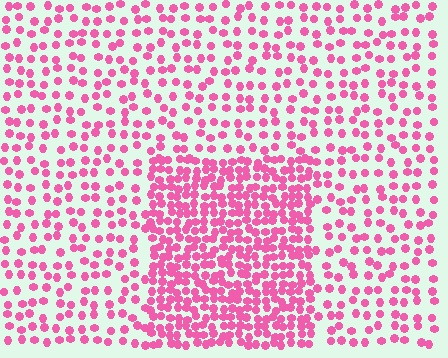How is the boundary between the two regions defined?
The boundary is defined by a change in element density (approximately 2.2x ratio). All elements are the same color, size, and shape.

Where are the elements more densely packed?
The elements are more densely packed inside the rectangle boundary.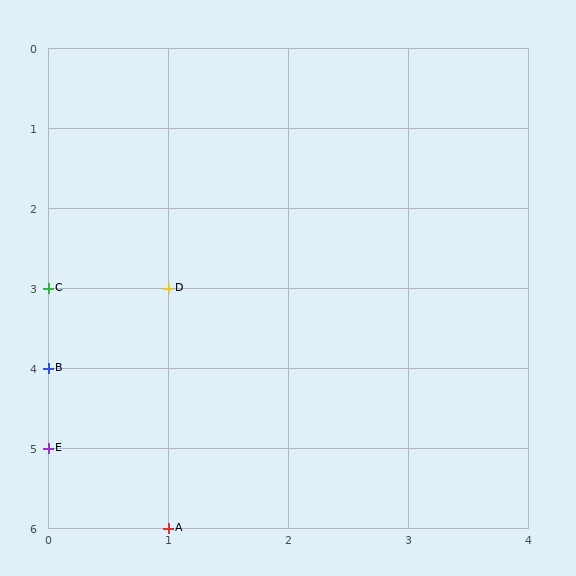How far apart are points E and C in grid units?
Points E and C are 2 rows apart.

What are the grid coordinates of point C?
Point C is at grid coordinates (0, 3).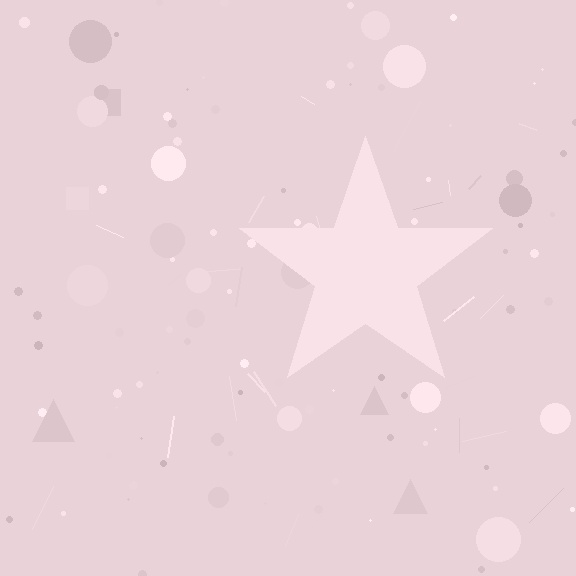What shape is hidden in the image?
A star is hidden in the image.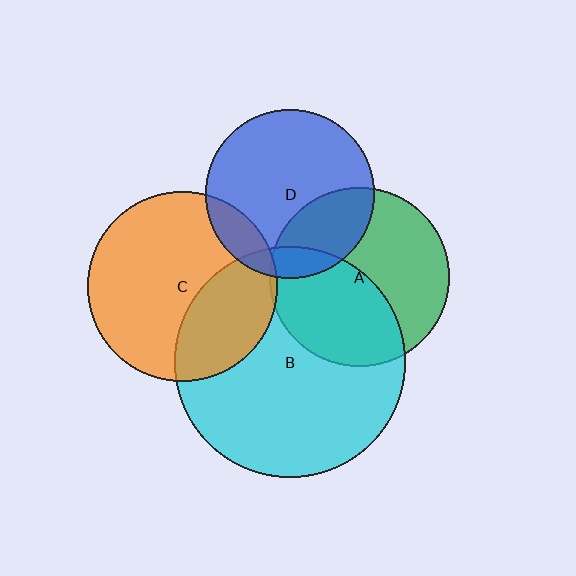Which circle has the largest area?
Circle B (cyan).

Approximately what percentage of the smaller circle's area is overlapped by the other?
Approximately 15%.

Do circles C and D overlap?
Yes.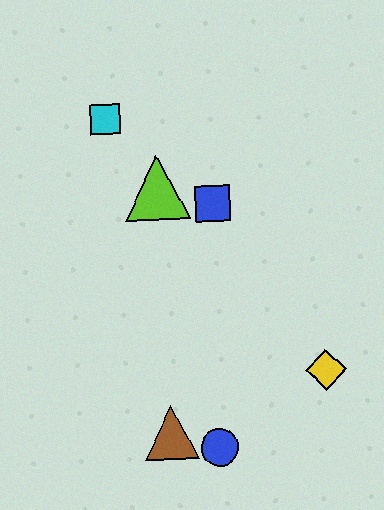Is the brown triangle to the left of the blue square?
Yes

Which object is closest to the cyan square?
The lime triangle is closest to the cyan square.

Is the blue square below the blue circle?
No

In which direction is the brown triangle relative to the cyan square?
The brown triangle is below the cyan square.